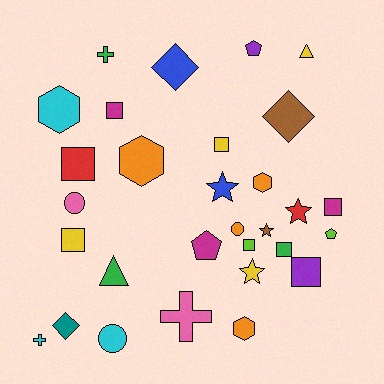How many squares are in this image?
There are 8 squares.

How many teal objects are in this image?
There is 1 teal object.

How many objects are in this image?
There are 30 objects.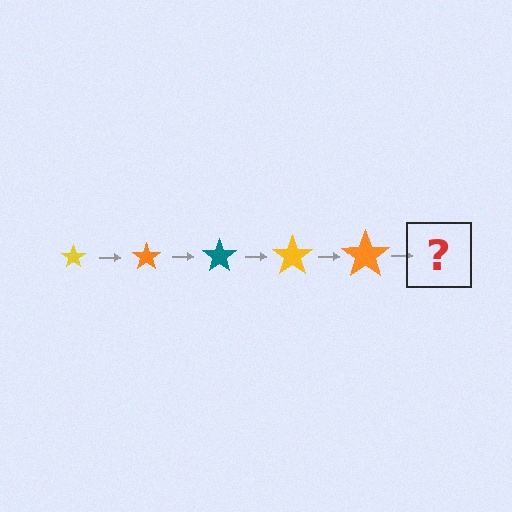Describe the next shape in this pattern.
It should be a teal star, larger than the previous one.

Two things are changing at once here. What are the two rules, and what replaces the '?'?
The two rules are that the star grows larger each step and the color cycles through yellow, orange, and teal. The '?' should be a teal star, larger than the previous one.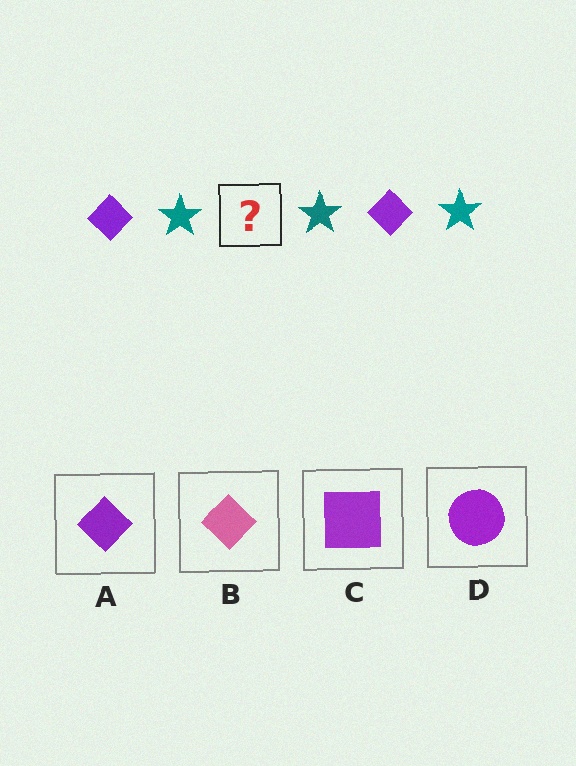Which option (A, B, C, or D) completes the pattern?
A.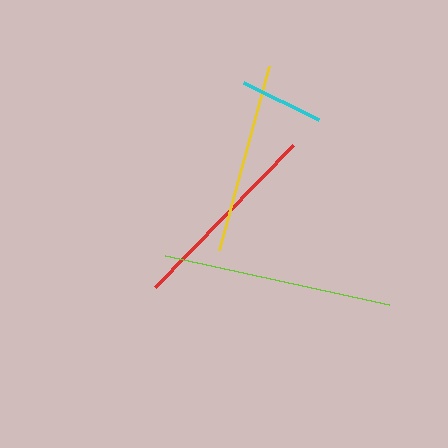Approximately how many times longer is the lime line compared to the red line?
The lime line is approximately 1.2 times the length of the red line.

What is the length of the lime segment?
The lime segment is approximately 228 pixels long.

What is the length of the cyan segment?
The cyan segment is approximately 83 pixels long.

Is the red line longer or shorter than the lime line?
The lime line is longer than the red line.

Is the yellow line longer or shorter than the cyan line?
The yellow line is longer than the cyan line.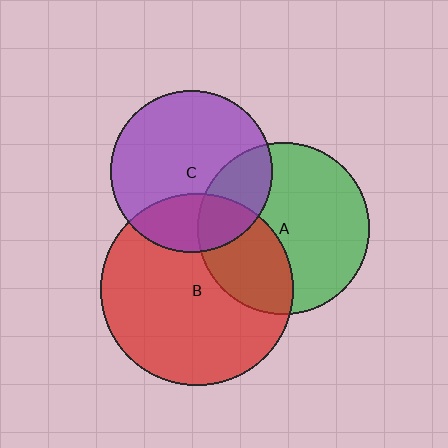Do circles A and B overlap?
Yes.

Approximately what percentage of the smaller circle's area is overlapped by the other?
Approximately 35%.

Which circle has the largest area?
Circle B (red).